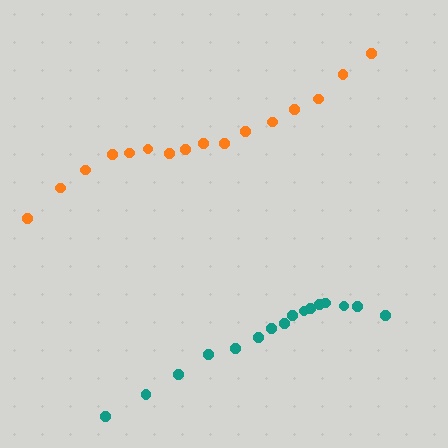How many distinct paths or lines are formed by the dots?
There are 2 distinct paths.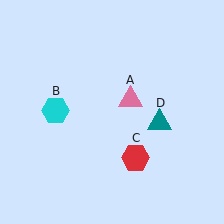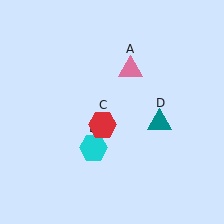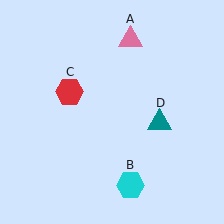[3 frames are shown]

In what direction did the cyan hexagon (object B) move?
The cyan hexagon (object B) moved down and to the right.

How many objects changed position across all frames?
3 objects changed position: pink triangle (object A), cyan hexagon (object B), red hexagon (object C).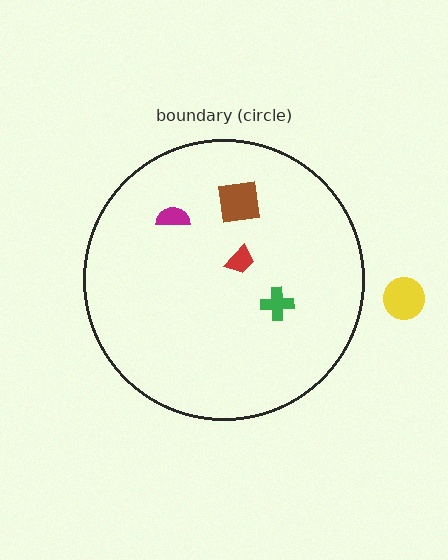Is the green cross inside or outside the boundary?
Inside.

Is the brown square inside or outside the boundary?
Inside.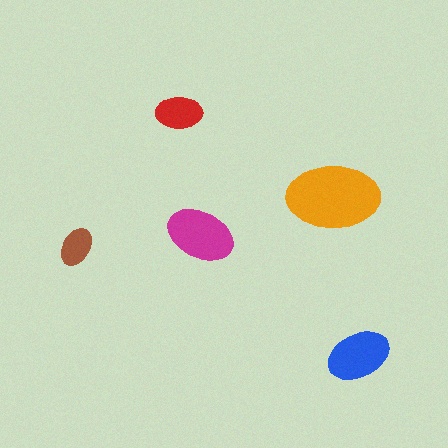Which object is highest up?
The red ellipse is topmost.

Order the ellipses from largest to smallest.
the orange one, the magenta one, the blue one, the red one, the brown one.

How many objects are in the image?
There are 5 objects in the image.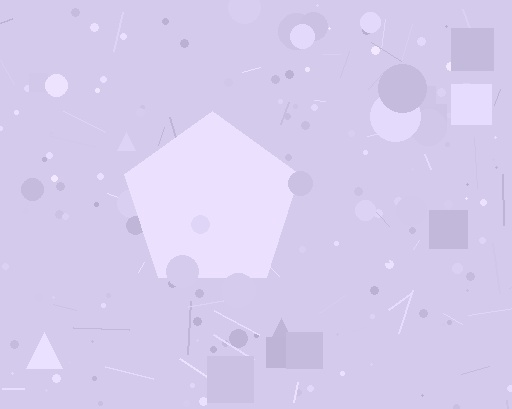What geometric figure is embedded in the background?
A pentagon is embedded in the background.